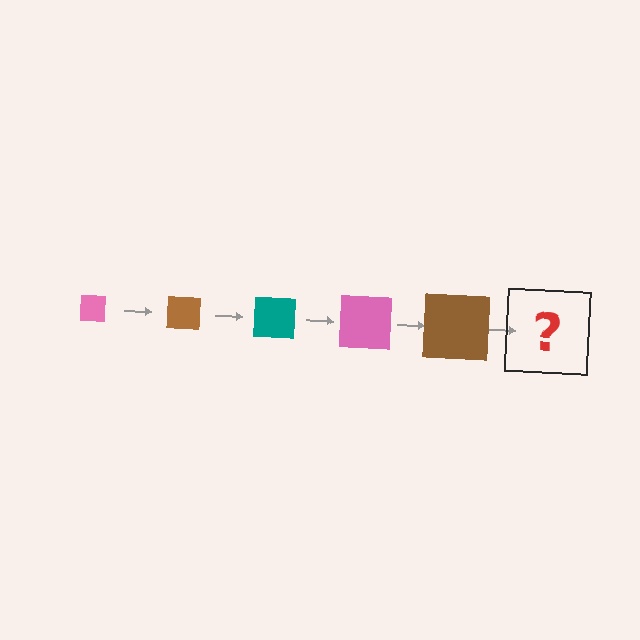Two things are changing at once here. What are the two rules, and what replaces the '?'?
The two rules are that the square grows larger each step and the color cycles through pink, brown, and teal. The '?' should be a teal square, larger than the previous one.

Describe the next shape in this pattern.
It should be a teal square, larger than the previous one.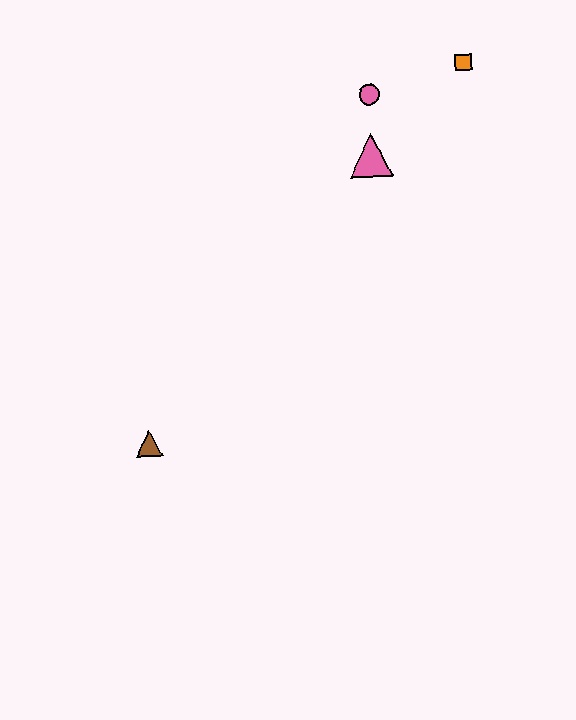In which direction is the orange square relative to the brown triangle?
The orange square is above the brown triangle.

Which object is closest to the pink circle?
The pink triangle is closest to the pink circle.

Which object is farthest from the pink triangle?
The brown triangle is farthest from the pink triangle.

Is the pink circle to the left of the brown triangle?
No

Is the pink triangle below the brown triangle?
No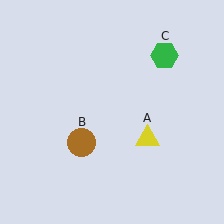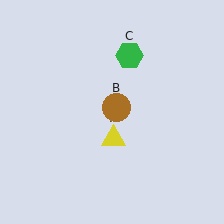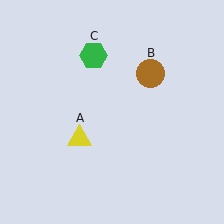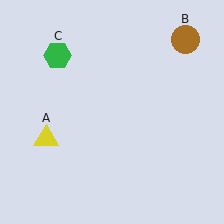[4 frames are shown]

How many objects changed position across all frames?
3 objects changed position: yellow triangle (object A), brown circle (object B), green hexagon (object C).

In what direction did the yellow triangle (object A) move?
The yellow triangle (object A) moved left.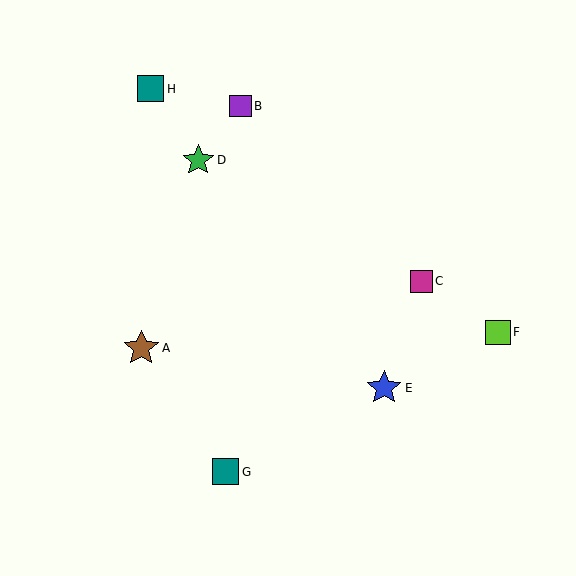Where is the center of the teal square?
The center of the teal square is at (151, 89).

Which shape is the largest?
The brown star (labeled A) is the largest.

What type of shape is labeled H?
Shape H is a teal square.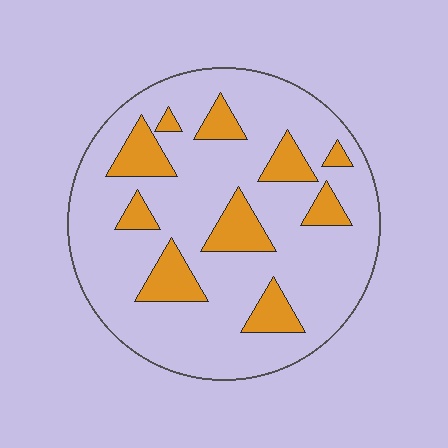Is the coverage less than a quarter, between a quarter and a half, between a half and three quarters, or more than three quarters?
Less than a quarter.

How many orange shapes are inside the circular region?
10.